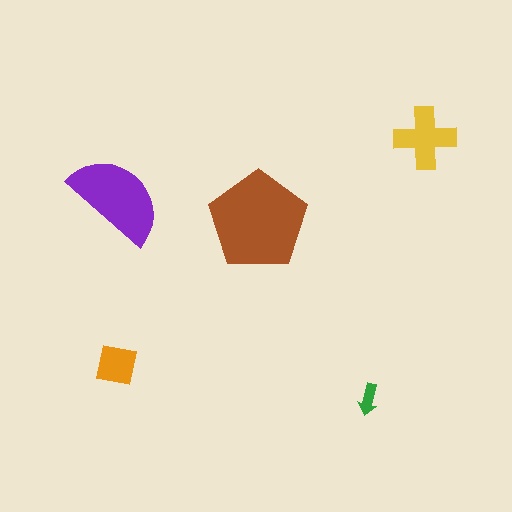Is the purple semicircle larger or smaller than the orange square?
Larger.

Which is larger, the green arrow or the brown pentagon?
The brown pentagon.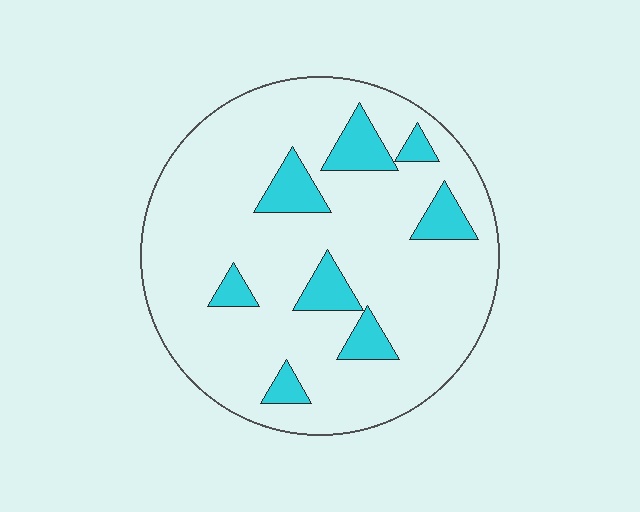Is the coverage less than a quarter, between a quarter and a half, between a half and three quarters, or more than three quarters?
Less than a quarter.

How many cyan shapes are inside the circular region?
8.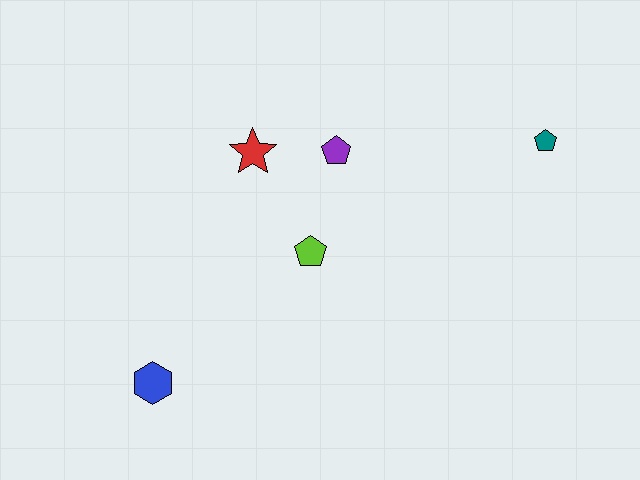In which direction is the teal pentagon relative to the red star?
The teal pentagon is to the right of the red star.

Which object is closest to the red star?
The purple pentagon is closest to the red star.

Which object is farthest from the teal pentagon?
The blue hexagon is farthest from the teal pentagon.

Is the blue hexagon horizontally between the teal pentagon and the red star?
No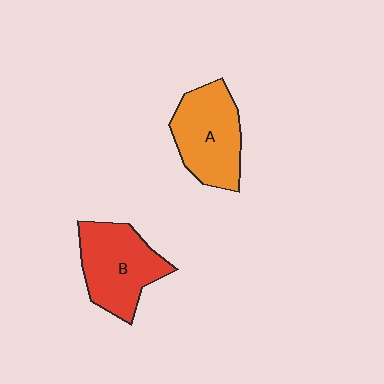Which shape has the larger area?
Shape B (red).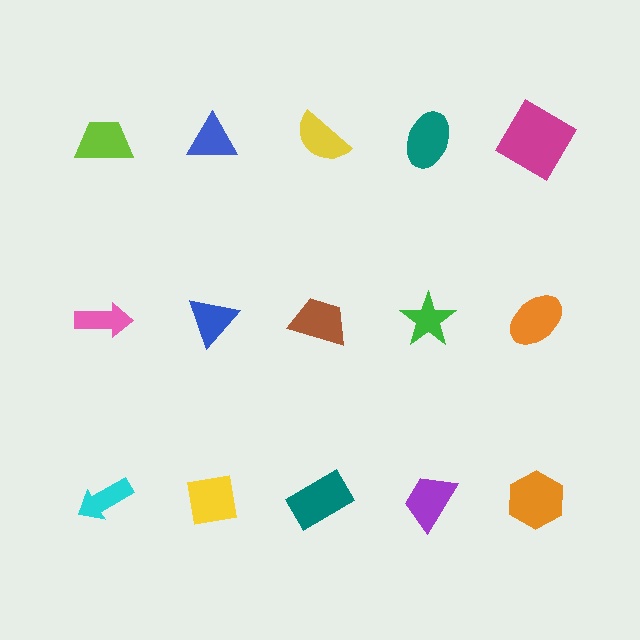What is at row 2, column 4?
A green star.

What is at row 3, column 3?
A teal rectangle.